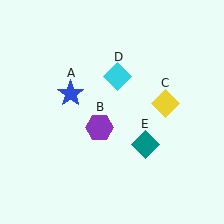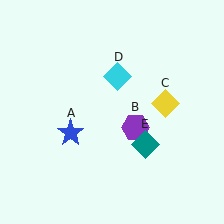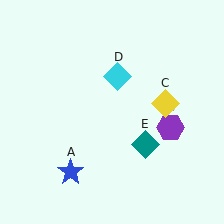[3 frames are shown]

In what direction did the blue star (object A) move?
The blue star (object A) moved down.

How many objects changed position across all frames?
2 objects changed position: blue star (object A), purple hexagon (object B).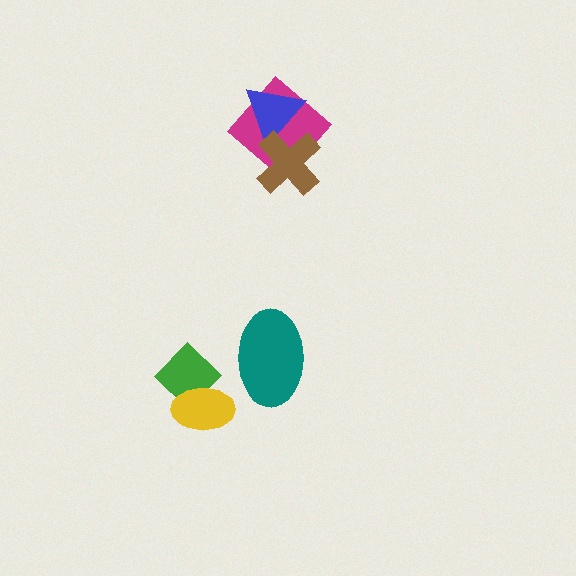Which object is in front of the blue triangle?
The brown cross is in front of the blue triangle.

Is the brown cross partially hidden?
No, no other shape covers it.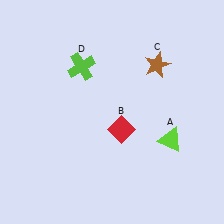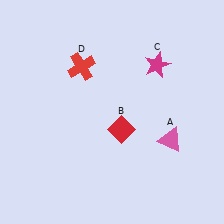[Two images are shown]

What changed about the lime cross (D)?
In Image 1, D is lime. In Image 2, it changed to red.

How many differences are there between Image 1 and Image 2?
There are 3 differences between the two images.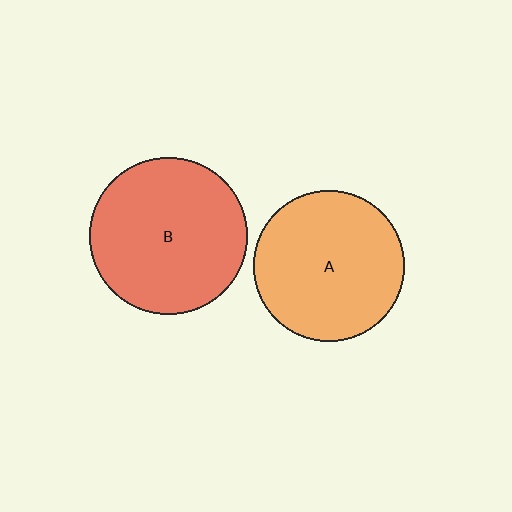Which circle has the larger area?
Circle B (red).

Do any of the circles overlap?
No, none of the circles overlap.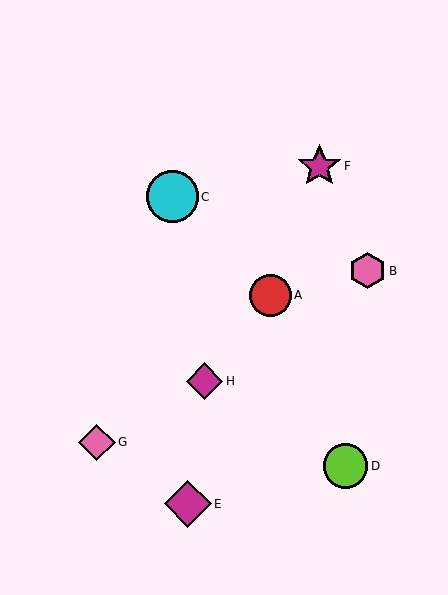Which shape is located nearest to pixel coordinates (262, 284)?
The red circle (labeled A) at (270, 295) is nearest to that location.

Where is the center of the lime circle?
The center of the lime circle is at (345, 466).